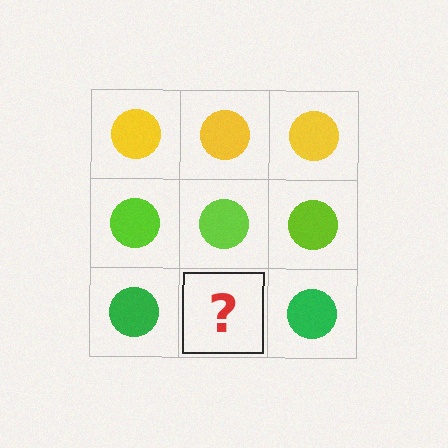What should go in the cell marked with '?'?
The missing cell should contain a green circle.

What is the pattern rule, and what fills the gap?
The rule is that each row has a consistent color. The gap should be filled with a green circle.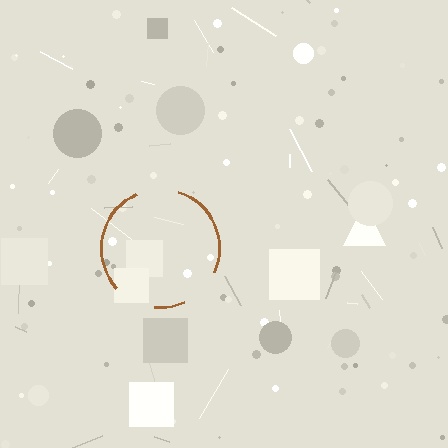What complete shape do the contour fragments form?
The contour fragments form a circle.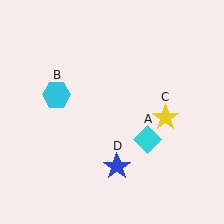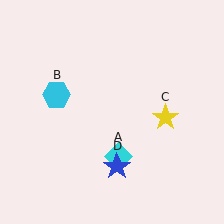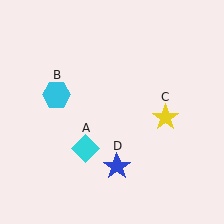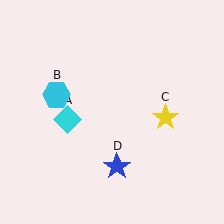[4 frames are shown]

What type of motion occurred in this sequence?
The cyan diamond (object A) rotated clockwise around the center of the scene.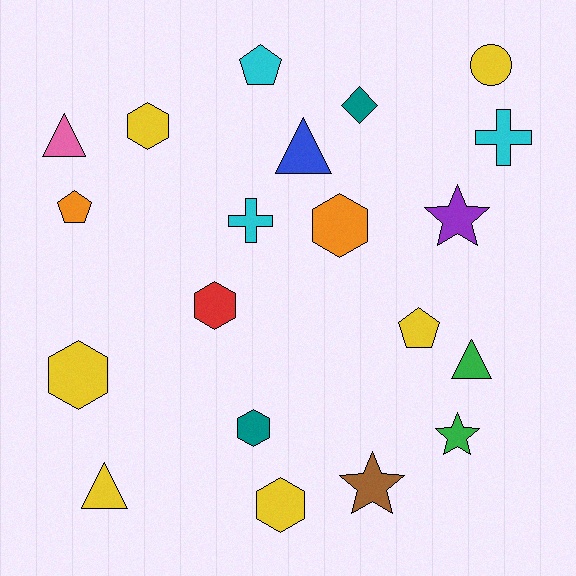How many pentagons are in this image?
There are 3 pentagons.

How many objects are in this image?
There are 20 objects.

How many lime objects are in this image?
There are no lime objects.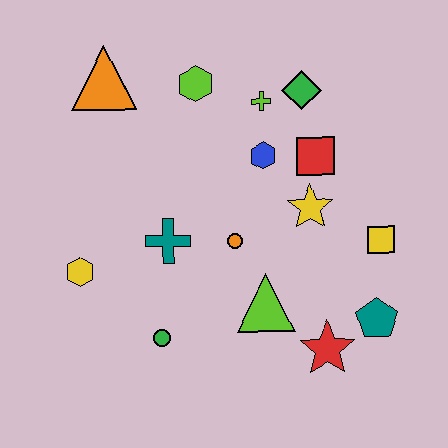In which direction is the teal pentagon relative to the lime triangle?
The teal pentagon is to the right of the lime triangle.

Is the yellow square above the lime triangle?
Yes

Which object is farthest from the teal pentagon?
The orange triangle is farthest from the teal pentagon.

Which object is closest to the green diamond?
The lime cross is closest to the green diamond.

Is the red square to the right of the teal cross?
Yes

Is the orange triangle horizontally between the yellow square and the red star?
No